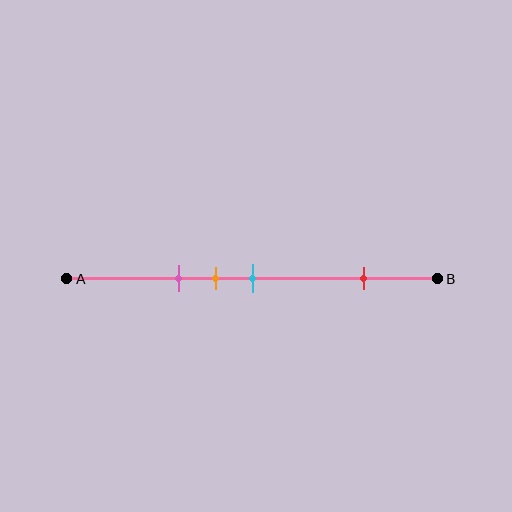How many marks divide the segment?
There are 4 marks dividing the segment.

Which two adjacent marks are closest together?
The orange and cyan marks are the closest adjacent pair.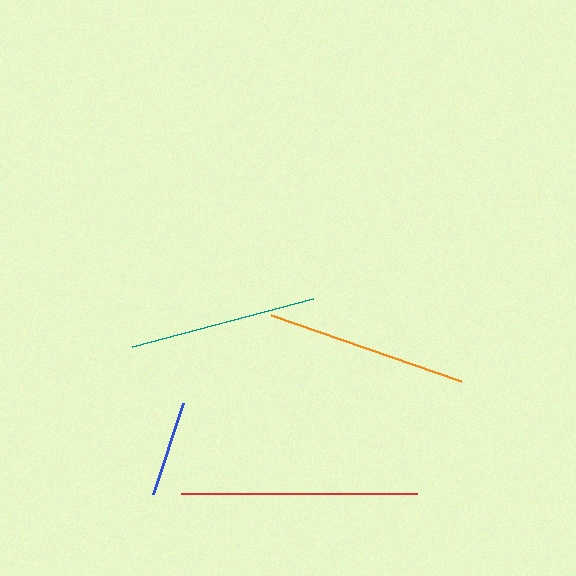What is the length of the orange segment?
The orange segment is approximately 201 pixels long.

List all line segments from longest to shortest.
From longest to shortest: red, orange, teal, blue.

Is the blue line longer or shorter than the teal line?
The teal line is longer than the blue line.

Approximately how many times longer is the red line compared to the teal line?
The red line is approximately 1.3 times the length of the teal line.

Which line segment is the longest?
The red line is the longest at approximately 236 pixels.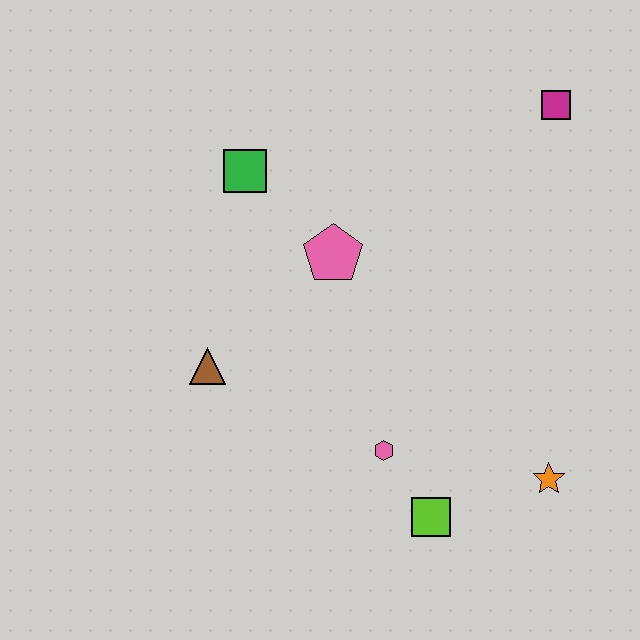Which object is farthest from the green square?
The orange star is farthest from the green square.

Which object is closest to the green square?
The pink pentagon is closest to the green square.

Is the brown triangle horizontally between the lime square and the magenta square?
No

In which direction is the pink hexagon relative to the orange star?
The pink hexagon is to the left of the orange star.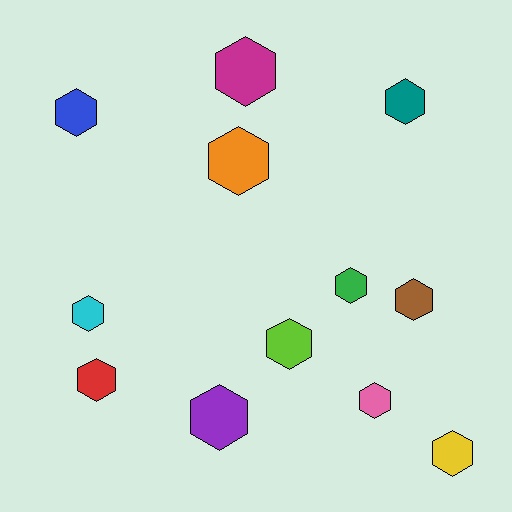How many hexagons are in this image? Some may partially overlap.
There are 12 hexagons.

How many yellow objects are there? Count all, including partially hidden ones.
There is 1 yellow object.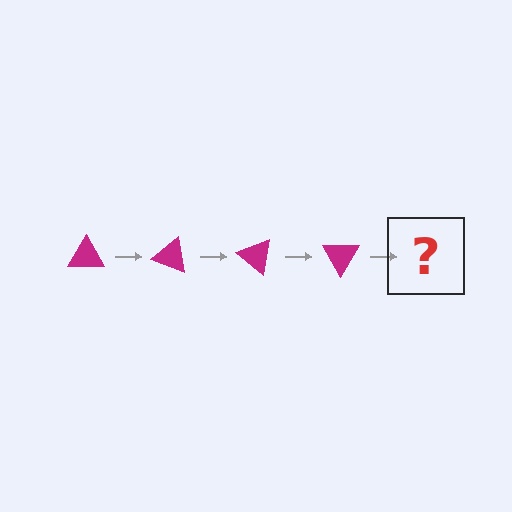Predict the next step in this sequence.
The next step is a magenta triangle rotated 80 degrees.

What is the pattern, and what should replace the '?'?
The pattern is that the triangle rotates 20 degrees each step. The '?' should be a magenta triangle rotated 80 degrees.